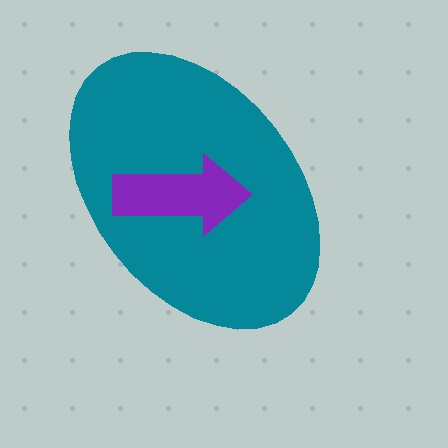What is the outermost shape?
The teal ellipse.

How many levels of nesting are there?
2.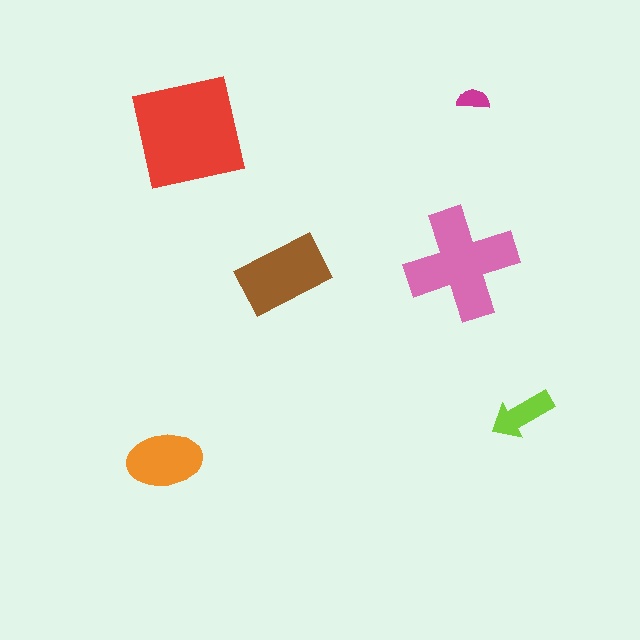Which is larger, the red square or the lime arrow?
The red square.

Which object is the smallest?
The magenta semicircle.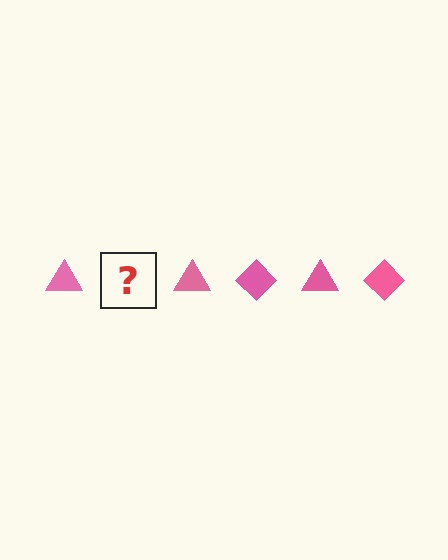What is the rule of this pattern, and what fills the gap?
The rule is that the pattern cycles through triangle, diamond shapes in pink. The gap should be filled with a pink diamond.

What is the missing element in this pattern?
The missing element is a pink diamond.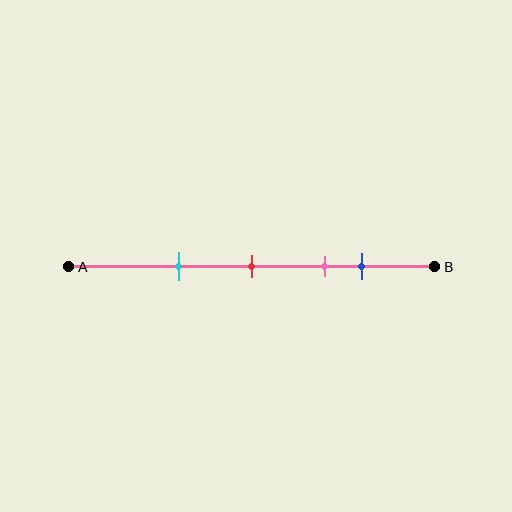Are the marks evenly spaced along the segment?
No, the marks are not evenly spaced.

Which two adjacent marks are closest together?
The pink and blue marks are the closest adjacent pair.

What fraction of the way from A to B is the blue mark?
The blue mark is approximately 80% (0.8) of the way from A to B.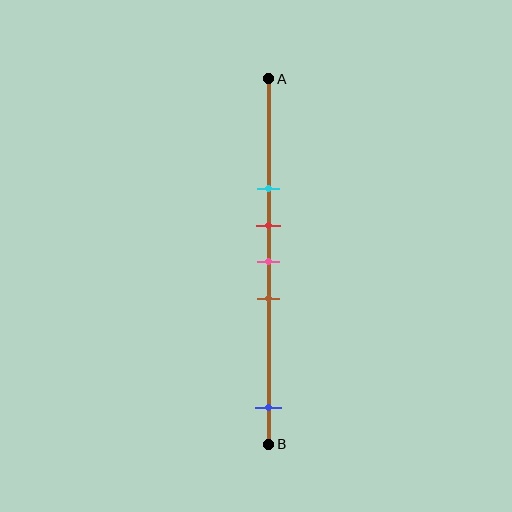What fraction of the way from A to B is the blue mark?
The blue mark is approximately 90% (0.9) of the way from A to B.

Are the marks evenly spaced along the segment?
No, the marks are not evenly spaced.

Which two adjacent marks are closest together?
The red and pink marks are the closest adjacent pair.